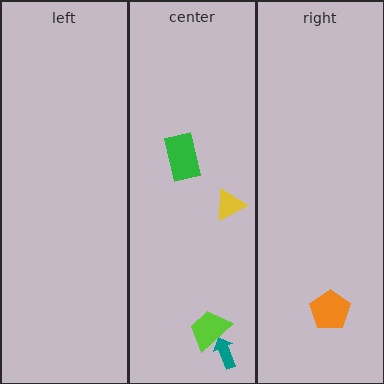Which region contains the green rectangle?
The center region.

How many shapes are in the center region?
4.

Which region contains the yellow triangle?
The center region.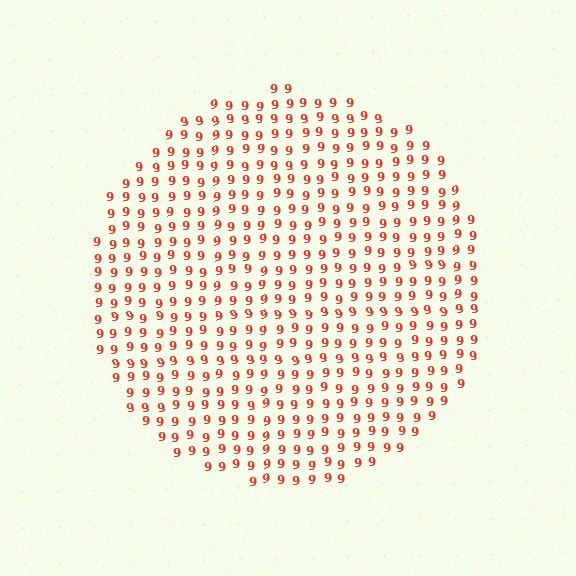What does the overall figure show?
The overall figure shows a circle.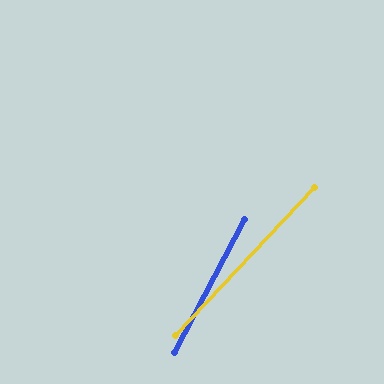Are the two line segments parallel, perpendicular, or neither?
Neither parallel nor perpendicular — they differ by about 16°.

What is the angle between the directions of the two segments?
Approximately 16 degrees.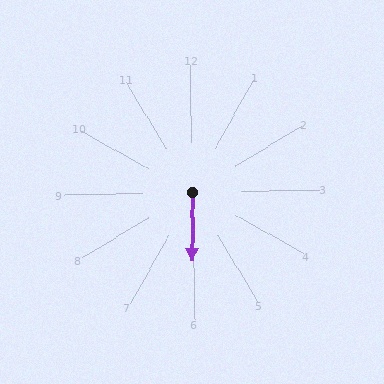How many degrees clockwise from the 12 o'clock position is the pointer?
Approximately 181 degrees.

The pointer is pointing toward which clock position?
Roughly 6 o'clock.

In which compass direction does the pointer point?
South.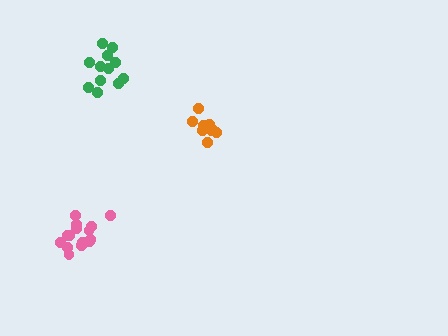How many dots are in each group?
Group 1: 15 dots, Group 2: 12 dots, Group 3: 9 dots (36 total).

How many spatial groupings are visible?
There are 3 spatial groupings.